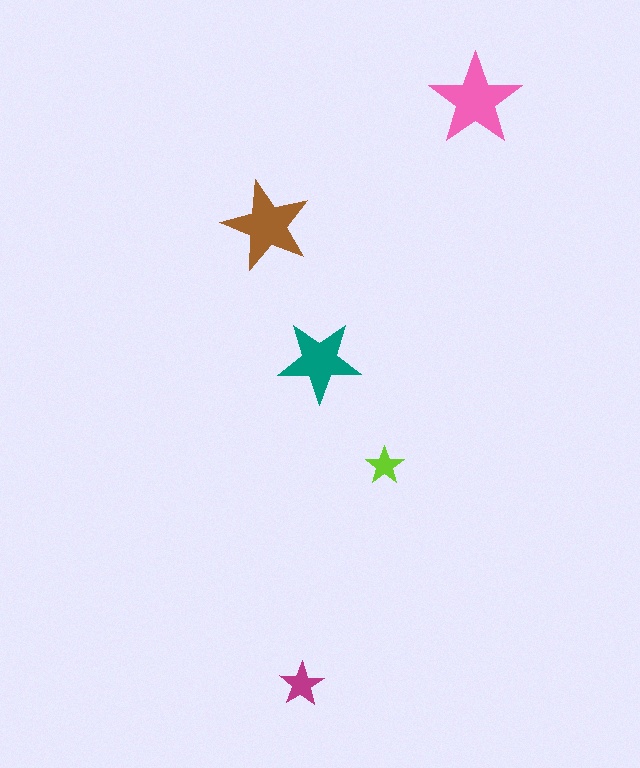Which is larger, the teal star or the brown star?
The brown one.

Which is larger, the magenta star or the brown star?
The brown one.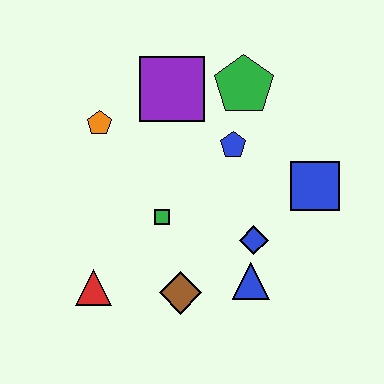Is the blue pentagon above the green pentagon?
No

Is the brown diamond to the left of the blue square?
Yes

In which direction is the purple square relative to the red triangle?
The purple square is above the red triangle.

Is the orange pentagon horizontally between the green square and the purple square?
No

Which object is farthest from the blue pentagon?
The red triangle is farthest from the blue pentagon.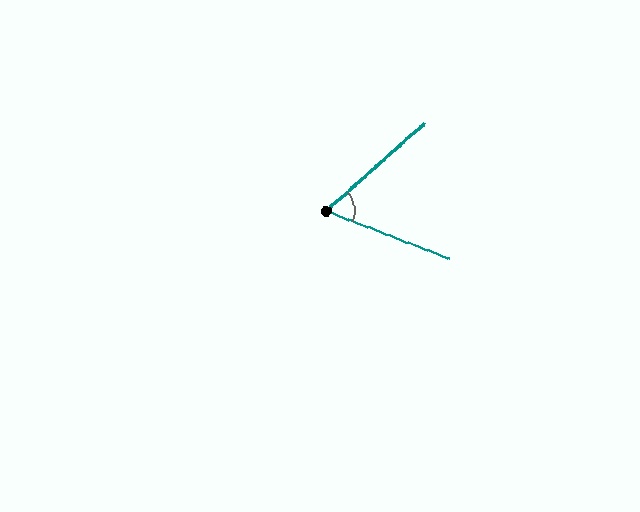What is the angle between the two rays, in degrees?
Approximately 63 degrees.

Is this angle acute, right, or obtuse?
It is acute.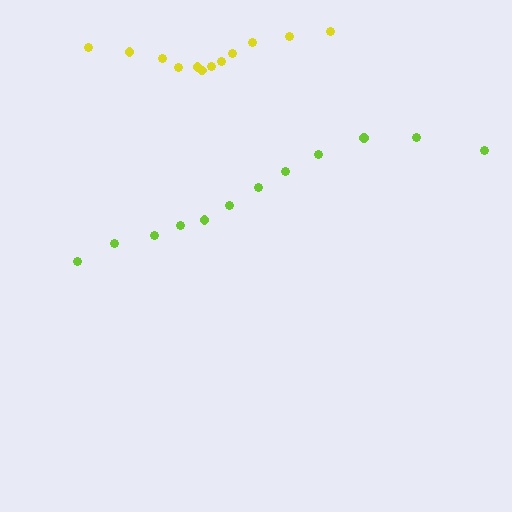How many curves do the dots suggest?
There are 2 distinct paths.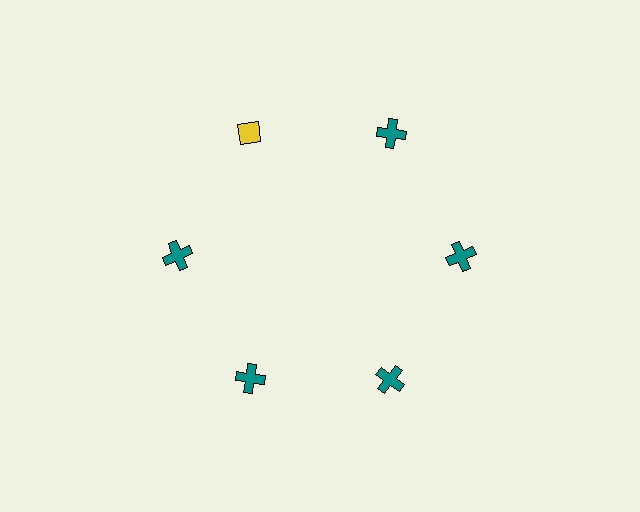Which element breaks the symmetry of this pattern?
The yellow diamond at roughly the 11 o'clock position breaks the symmetry. All other shapes are teal crosses.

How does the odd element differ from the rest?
It differs in both color (yellow instead of teal) and shape (diamond instead of cross).